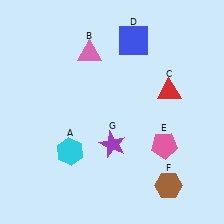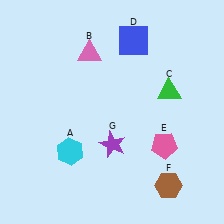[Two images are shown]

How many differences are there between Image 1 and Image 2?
There is 1 difference between the two images.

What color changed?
The triangle (C) changed from red in Image 1 to green in Image 2.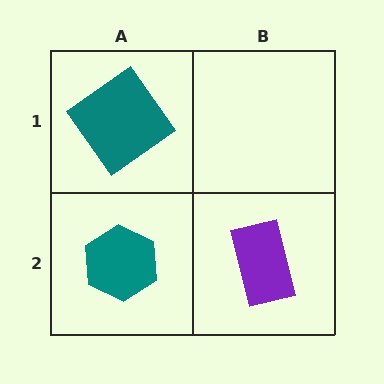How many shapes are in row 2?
2 shapes.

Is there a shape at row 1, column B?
No, that cell is empty.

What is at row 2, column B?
A purple rectangle.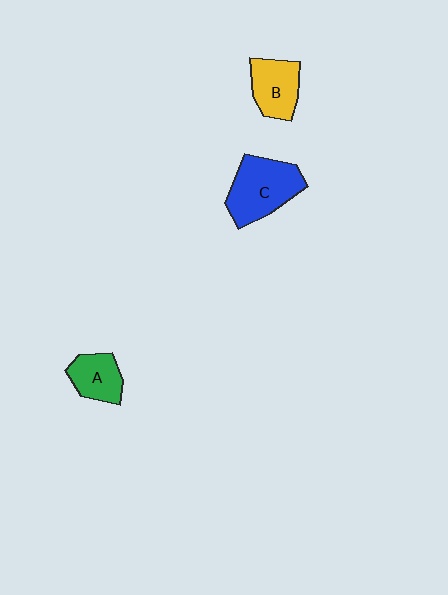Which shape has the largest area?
Shape C (blue).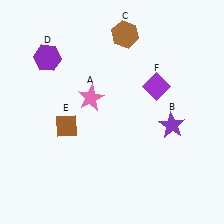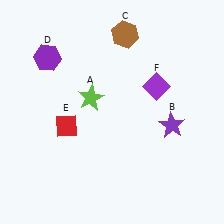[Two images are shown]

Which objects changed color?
A changed from pink to lime. E changed from brown to red.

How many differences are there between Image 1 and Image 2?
There are 2 differences between the two images.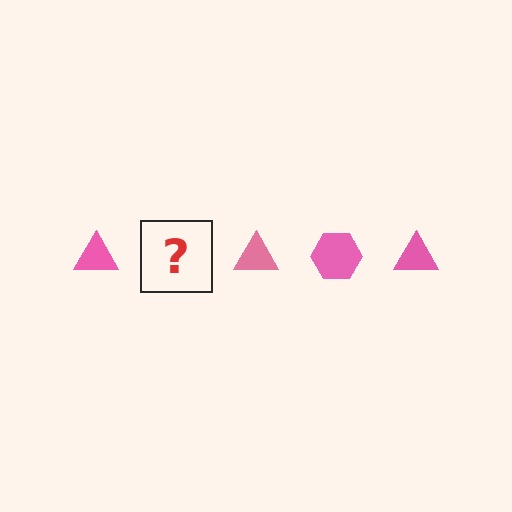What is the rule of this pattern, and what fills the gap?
The rule is that the pattern cycles through triangle, hexagon shapes in pink. The gap should be filled with a pink hexagon.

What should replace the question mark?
The question mark should be replaced with a pink hexagon.